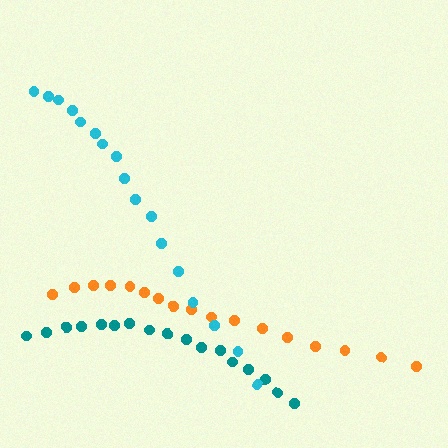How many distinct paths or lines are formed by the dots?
There are 3 distinct paths.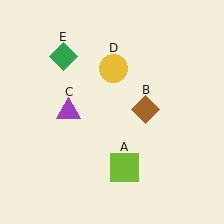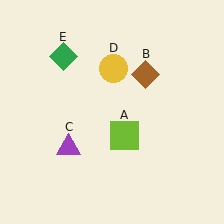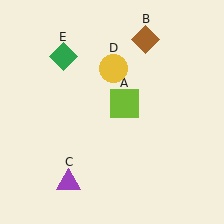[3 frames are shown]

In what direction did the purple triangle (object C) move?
The purple triangle (object C) moved down.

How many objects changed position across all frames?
3 objects changed position: lime square (object A), brown diamond (object B), purple triangle (object C).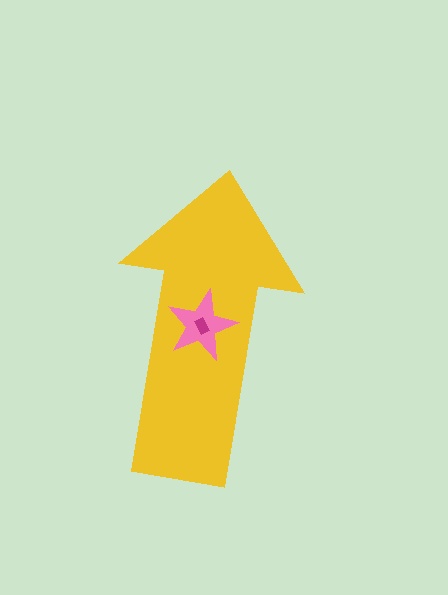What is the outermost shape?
The yellow arrow.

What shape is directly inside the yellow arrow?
The pink star.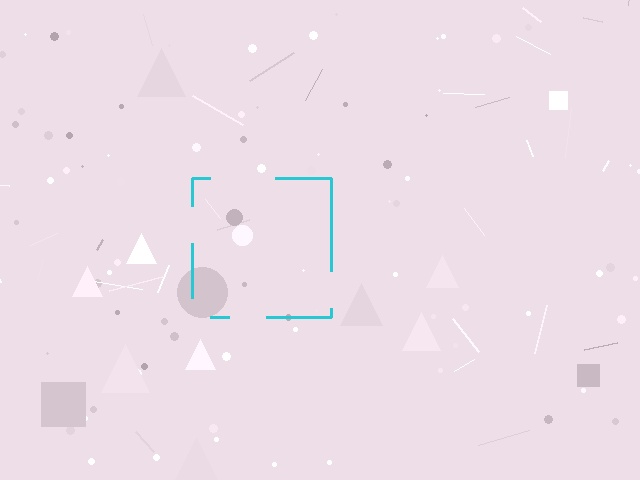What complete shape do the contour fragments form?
The contour fragments form a square.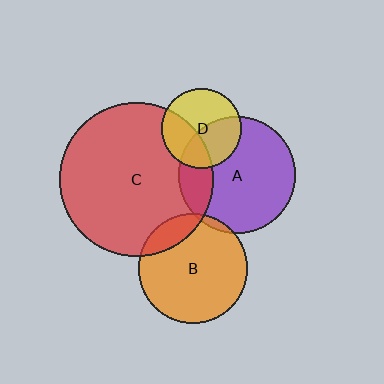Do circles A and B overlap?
Yes.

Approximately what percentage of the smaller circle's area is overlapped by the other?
Approximately 5%.